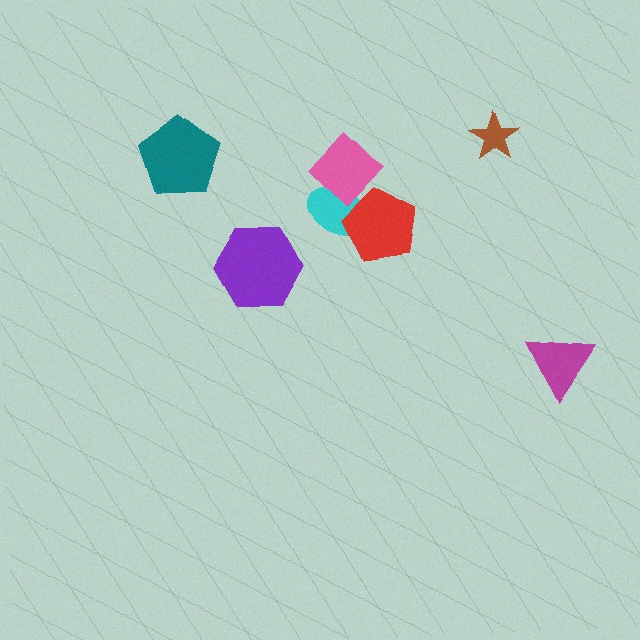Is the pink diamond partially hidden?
Yes, it is partially covered by another shape.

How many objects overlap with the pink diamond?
2 objects overlap with the pink diamond.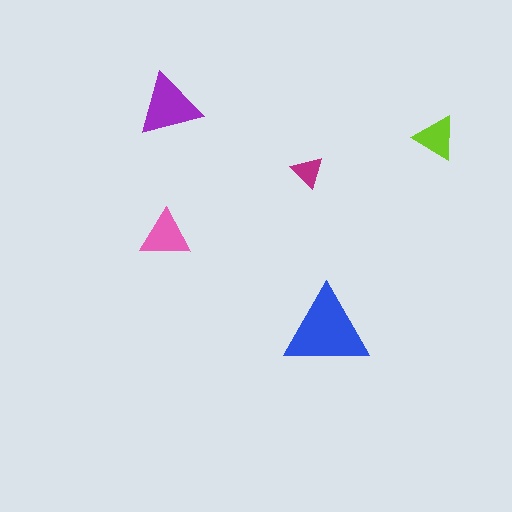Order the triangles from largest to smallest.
the blue one, the purple one, the pink one, the lime one, the magenta one.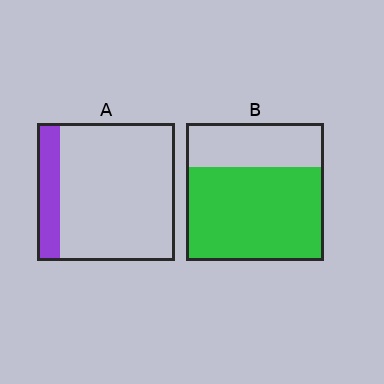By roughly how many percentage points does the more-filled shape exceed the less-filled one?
By roughly 50 percentage points (B over A).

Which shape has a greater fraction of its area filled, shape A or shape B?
Shape B.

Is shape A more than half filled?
No.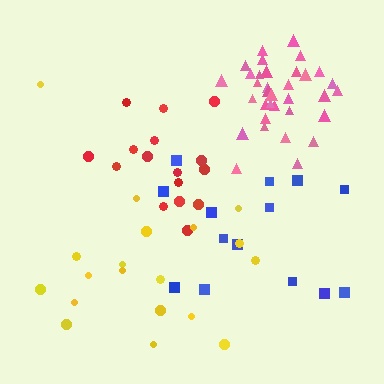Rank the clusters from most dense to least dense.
pink, red, yellow, blue.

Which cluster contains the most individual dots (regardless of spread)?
Pink (34).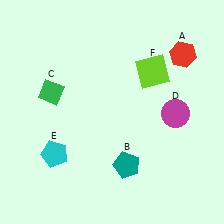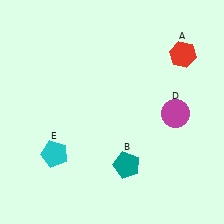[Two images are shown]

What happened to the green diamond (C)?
The green diamond (C) was removed in Image 2. It was in the top-left area of Image 1.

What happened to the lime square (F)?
The lime square (F) was removed in Image 2. It was in the top-right area of Image 1.